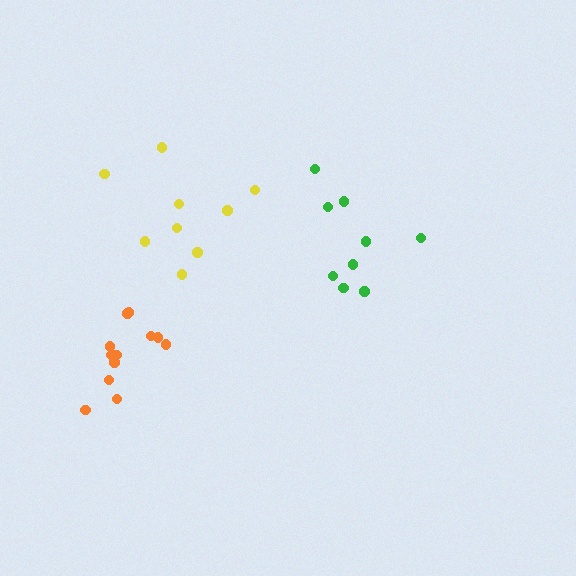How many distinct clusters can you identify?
There are 3 distinct clusters.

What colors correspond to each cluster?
The clusters are colored: green, orange, yellow.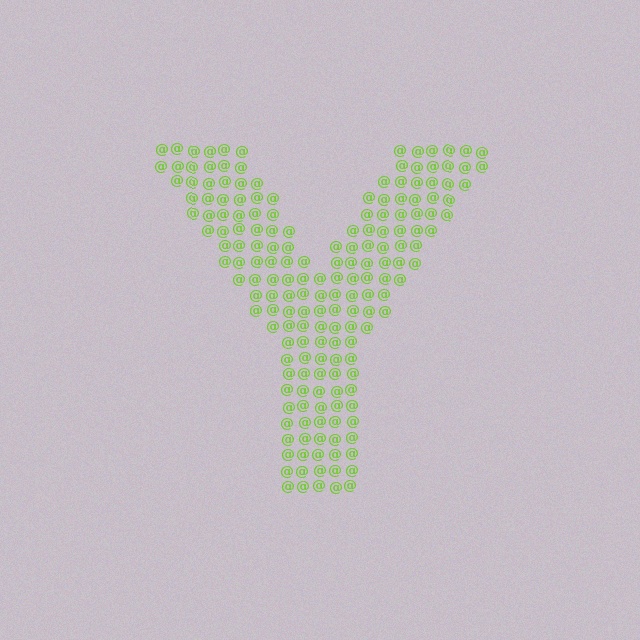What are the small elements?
The small elements are at signs.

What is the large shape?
The large shape is the letter Y.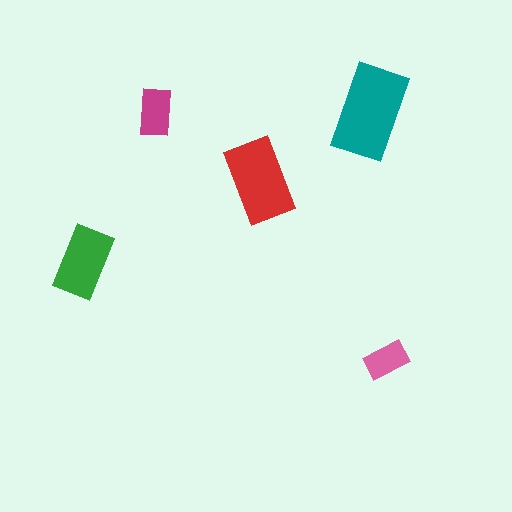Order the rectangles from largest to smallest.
the teal one, the red one, the green one, the magenta one, the pink one.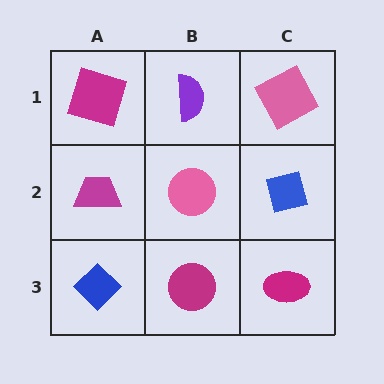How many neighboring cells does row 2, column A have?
3.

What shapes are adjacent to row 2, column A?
A magenta square (row 1, column A), a blue diamond (row 3, column A), a pink circle (row 2, column B).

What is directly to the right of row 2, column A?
A pink circle.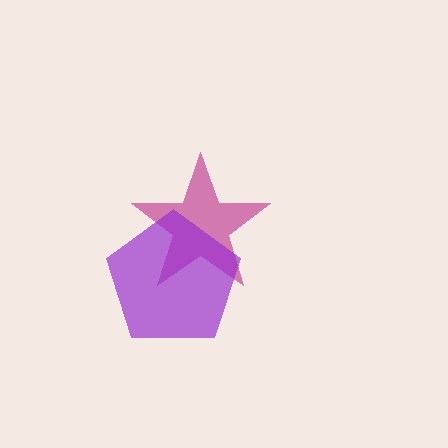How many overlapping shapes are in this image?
There are 2 overlapping shapes in the image.